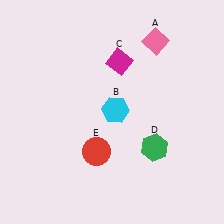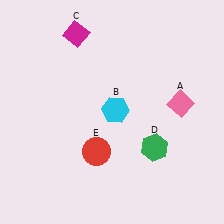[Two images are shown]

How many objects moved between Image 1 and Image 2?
2 objects moved between the two images.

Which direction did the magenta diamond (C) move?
The magenta diamond (C) moved left.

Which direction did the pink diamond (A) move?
The pink diamond (A) moved down.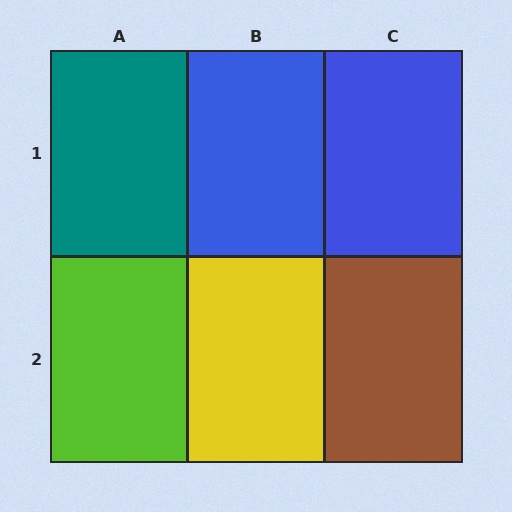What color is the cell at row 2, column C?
Brown.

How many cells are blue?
2 cells are blue.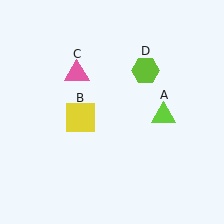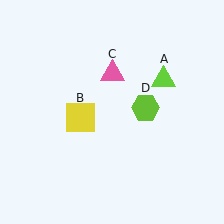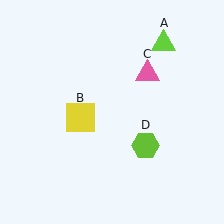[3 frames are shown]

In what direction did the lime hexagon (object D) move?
The lime hexagon (object D) moved down.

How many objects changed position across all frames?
3 objects changed position: lime triangle (object A), pink triangle (object C), lime hexagon (object D).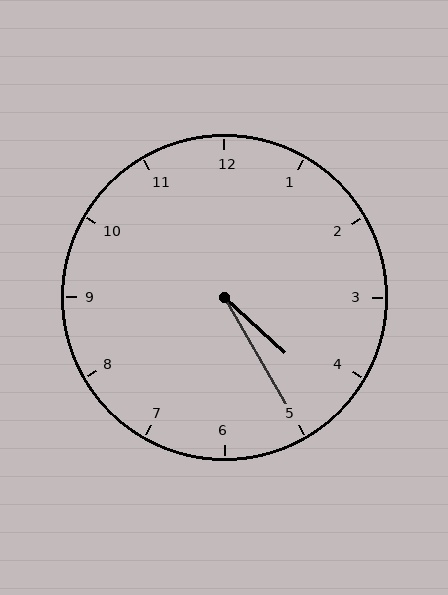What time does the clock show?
4:25.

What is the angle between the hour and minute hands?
Approximately 18 degrees.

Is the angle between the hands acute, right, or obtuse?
It is acute.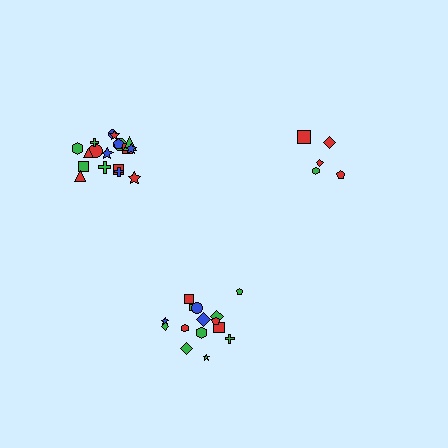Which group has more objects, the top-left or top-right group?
The top-left group.